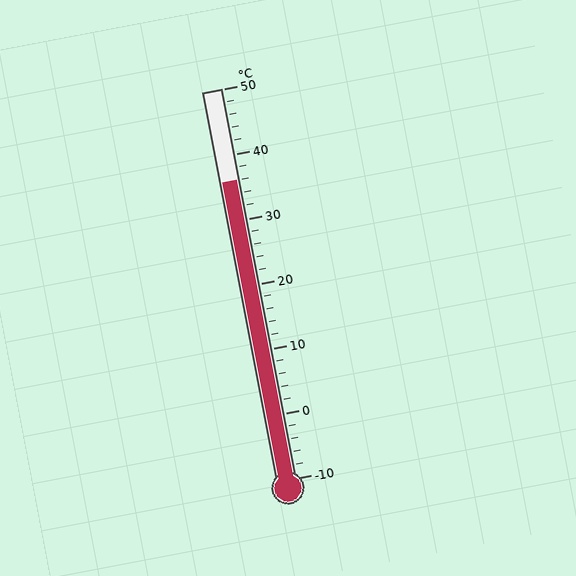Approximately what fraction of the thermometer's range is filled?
The thermometer is filled to approximately 75% of its range.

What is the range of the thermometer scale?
The thermometer scale ranges from -10°C to 50°C.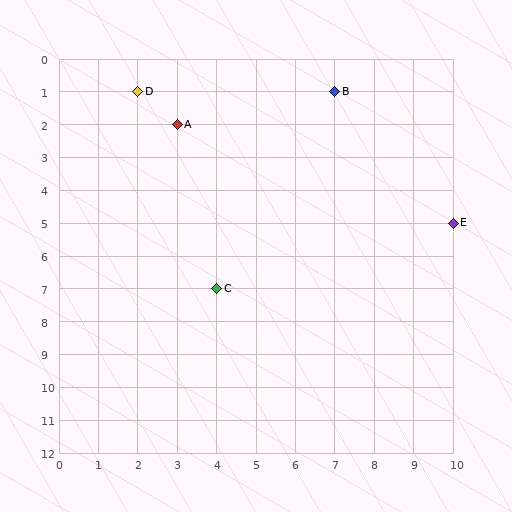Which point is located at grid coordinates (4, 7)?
Point C is at (4, 7).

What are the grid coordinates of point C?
Point C is at grid coordinates (4, 7).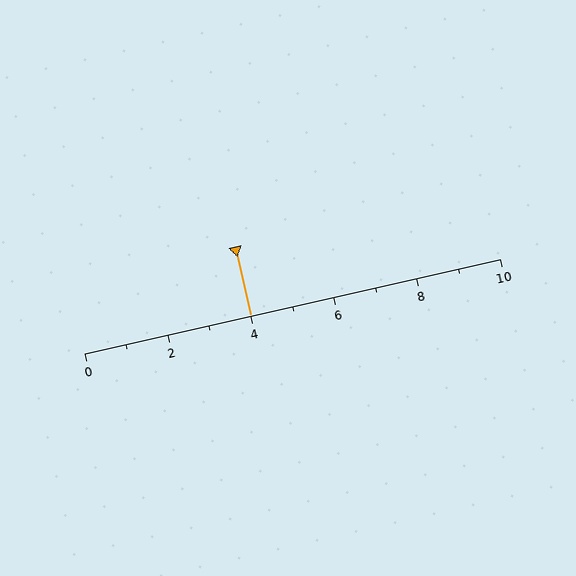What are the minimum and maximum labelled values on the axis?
The axis runs from 0 to 10.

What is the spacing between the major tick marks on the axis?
The major ticks are spaced 2 apart.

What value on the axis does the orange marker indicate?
The marker indicates approximately 4.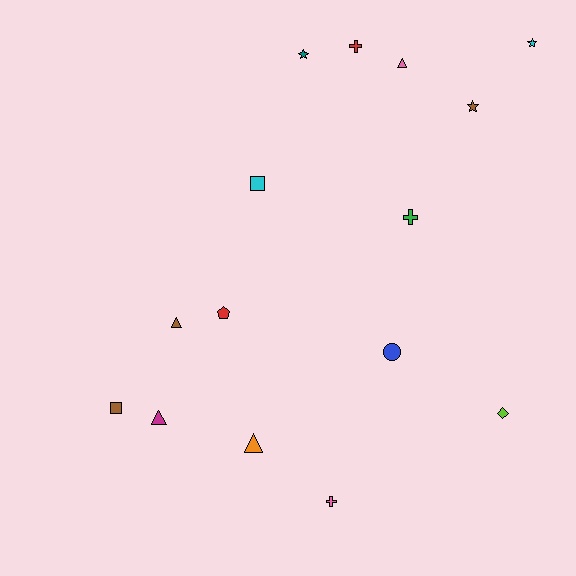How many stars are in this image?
There are 3 stars.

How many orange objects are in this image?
There is 1 orange object.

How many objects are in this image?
There are 15 objects.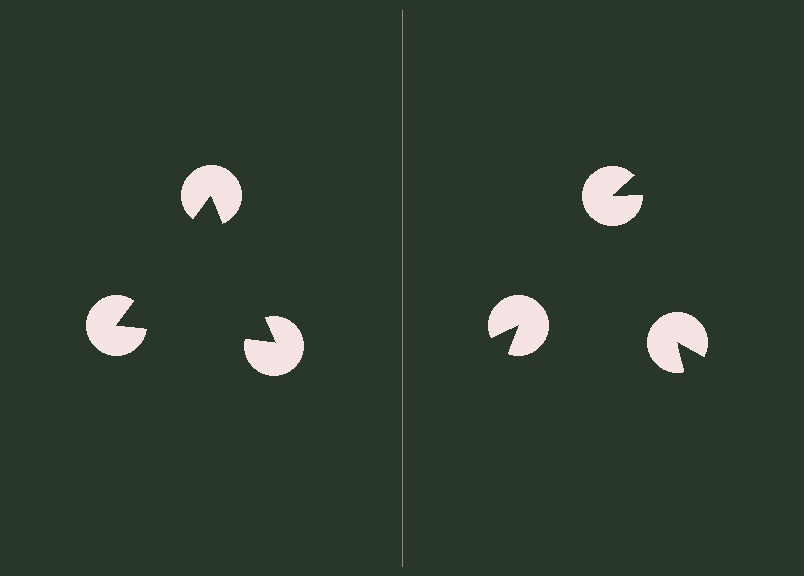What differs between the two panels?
The pac-man discs are positioned identically on both sides; only the wedge orientations differ. On the left they align to a triangle; on the right they are misaligned.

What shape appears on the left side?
An illusory triangle.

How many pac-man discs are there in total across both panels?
6 — 3 on each side.